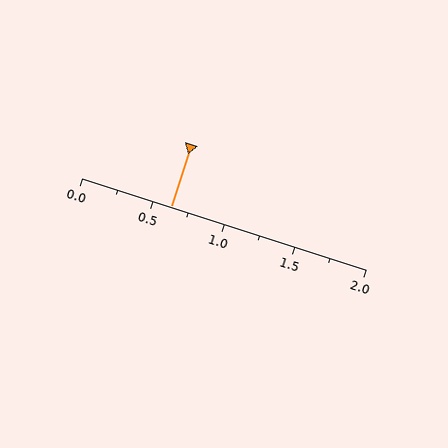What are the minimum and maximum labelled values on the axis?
The axis runs from 0.0 to 2.0.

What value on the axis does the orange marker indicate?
The marker indicates approximately 0.62.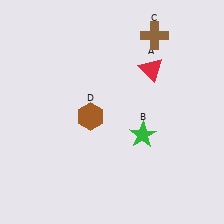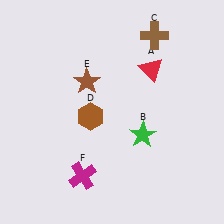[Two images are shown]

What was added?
A brown star (E), a magenta cross (F) were added in Image 2.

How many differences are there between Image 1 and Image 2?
There are 2 differences between the two images.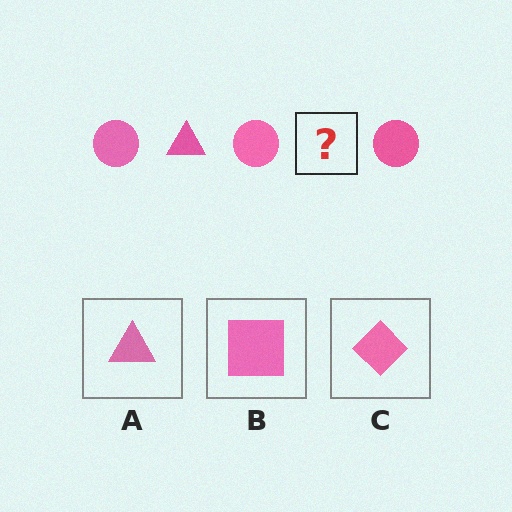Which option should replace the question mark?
Option A.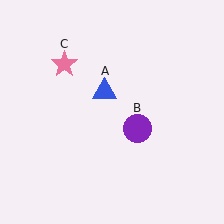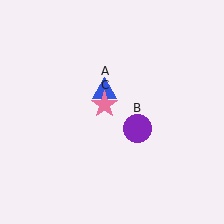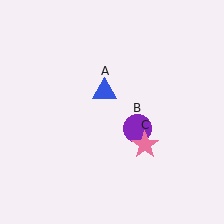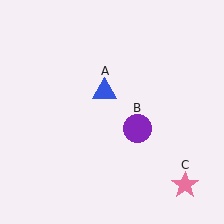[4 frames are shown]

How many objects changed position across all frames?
1 object changed position: pink star (object C).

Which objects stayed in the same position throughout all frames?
Blue triangle (object A) and purple circle (object B) remained stationary.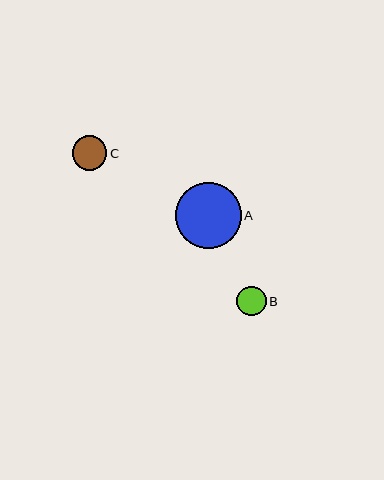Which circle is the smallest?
Circle B is the smallest with a size of approximately 29 pixels.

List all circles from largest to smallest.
From largest to smallest: A, C, B.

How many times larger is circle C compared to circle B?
Circle C is approximately 1.2 times the size of circle B.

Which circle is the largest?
Circle A is the largest with a size of approximately 65 pixels.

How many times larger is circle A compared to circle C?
Circle A is approximately 1.9 times the size of circle C.